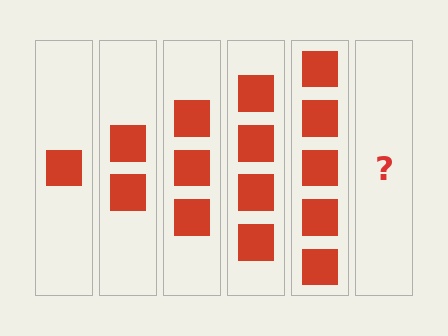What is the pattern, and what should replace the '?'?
The pattern is that each step adds one more square. The '?' should be 6 squares.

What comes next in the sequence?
The next element should be 6 squares.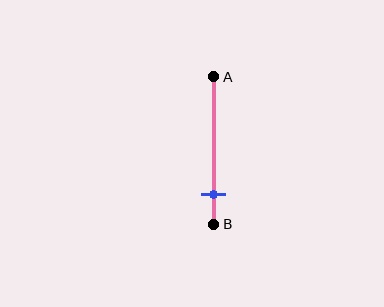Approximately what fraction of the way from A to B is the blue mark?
The blue mark is approximately 80% of the way from A to B.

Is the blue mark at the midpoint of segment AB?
No, the mark is at about 80% from A, not at the 50% midpoint.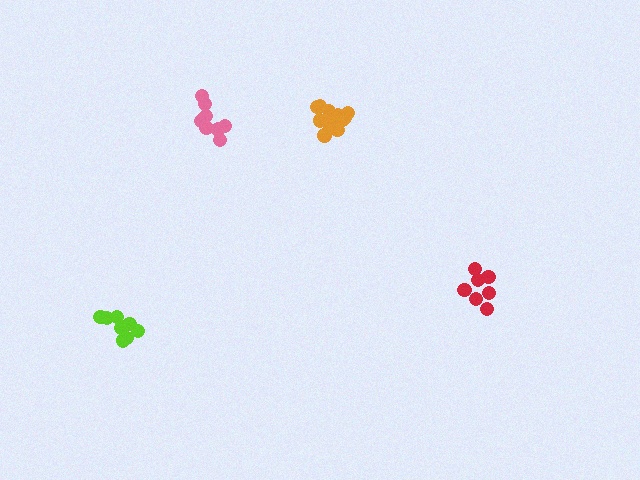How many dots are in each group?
Group 1: 8 dots, Group 2: 7 dots, Group 3: 12 dots, Group 4: 9 dots (36 total).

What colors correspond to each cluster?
The clusters are colored: lime, red, orange, pink.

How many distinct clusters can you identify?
There are 4 distinct clusters.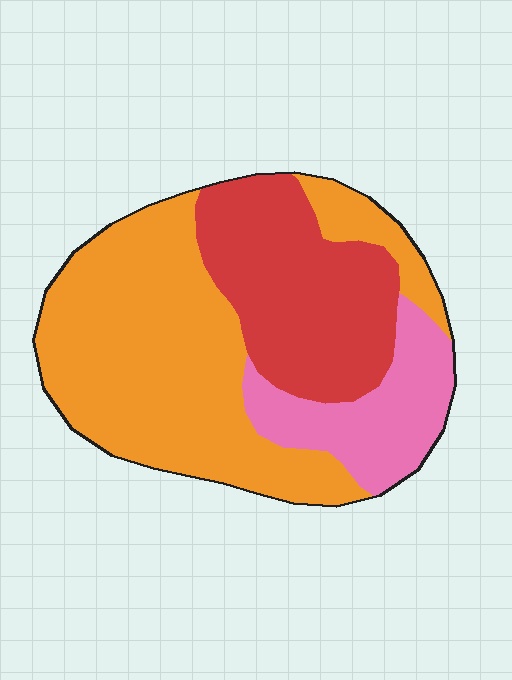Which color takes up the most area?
Orange, at roughly 55%.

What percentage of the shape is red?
Red covers roughly 30% of the shape.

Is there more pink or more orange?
Orange.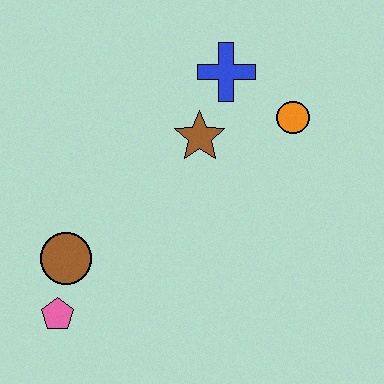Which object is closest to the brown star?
The blue cross is closest to the brown star.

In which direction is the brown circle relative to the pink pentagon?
The brown circle is above the pink pentagon.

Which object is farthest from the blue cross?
The pink pentagon is farthest from the blue cross.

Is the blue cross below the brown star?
No